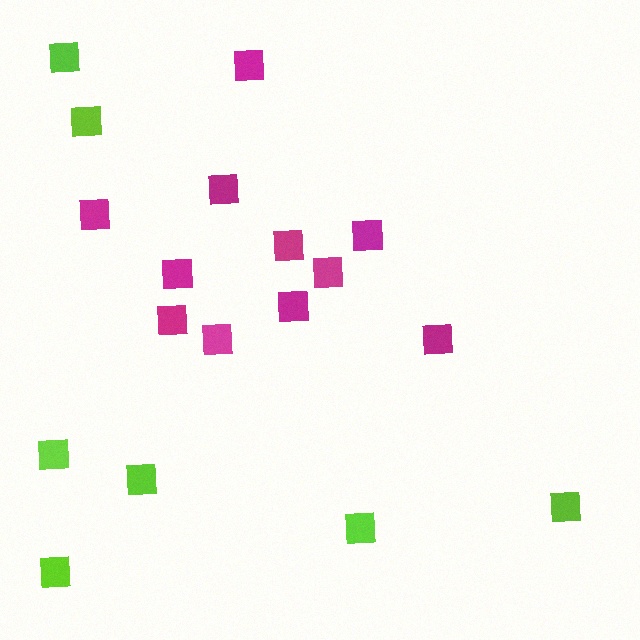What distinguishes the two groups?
There are 2 groups: one group of magenta squares (11) and one group of lime squares (7).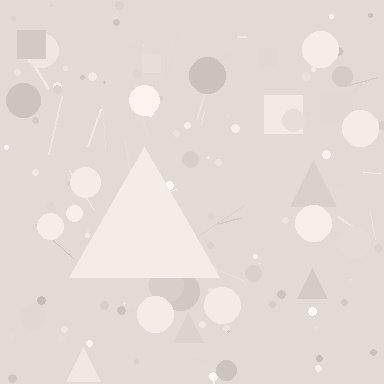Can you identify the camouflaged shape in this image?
The camouflaged shape is a triangle.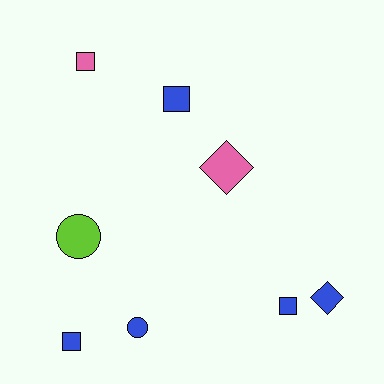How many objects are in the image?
There are 8 objects.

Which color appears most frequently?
Blue, with 5 objects.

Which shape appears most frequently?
Square, with 4 objects.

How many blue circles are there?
There is 1 blue circle.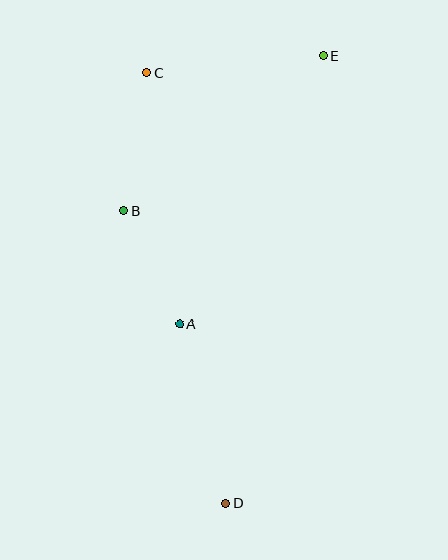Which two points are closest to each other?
Points A and B are closest to each other.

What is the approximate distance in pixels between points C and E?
The distance between C and E is approximately 177 pixels.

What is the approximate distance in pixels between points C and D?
The distance between C and D is approximately 437 pixels.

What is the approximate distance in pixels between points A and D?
The distance between A and D is approximately 185 pixels.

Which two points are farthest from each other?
Points D and E are farthest from each other.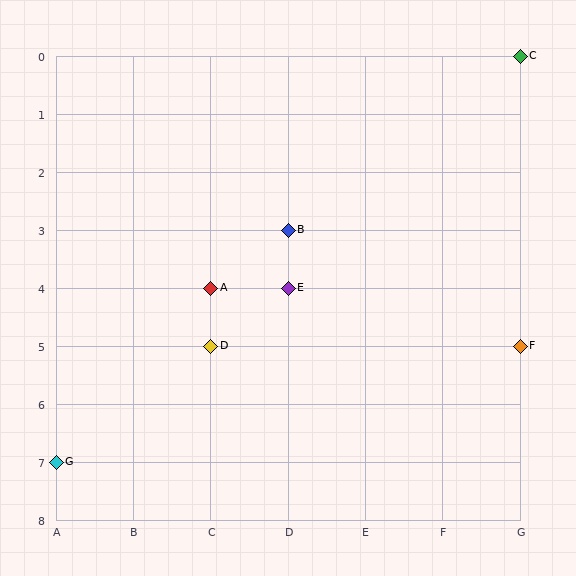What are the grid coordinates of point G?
Point G is at grid coordinates (A, 7).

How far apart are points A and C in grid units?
Points A and C are 4 columns and 4 rows apart (about 5.7 grid units diagonally).